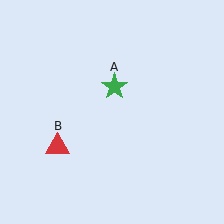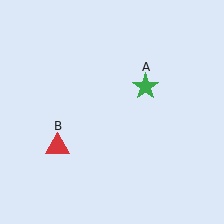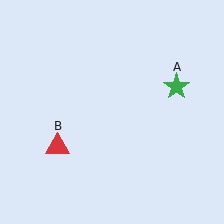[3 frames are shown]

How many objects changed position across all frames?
1 object changed position: green star (object A).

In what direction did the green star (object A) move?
The green star (object A) moved right.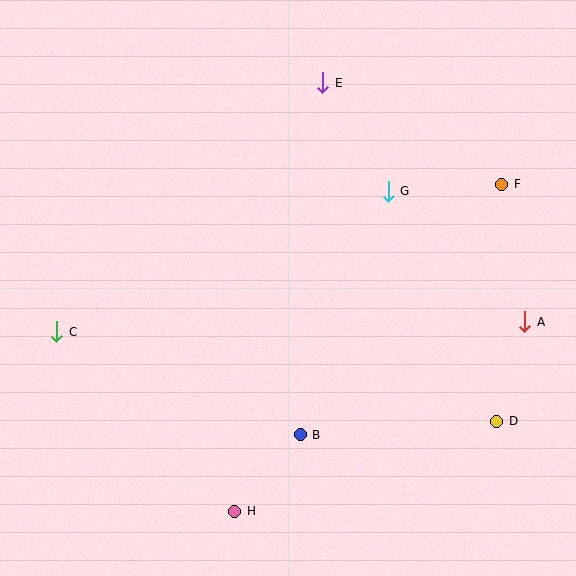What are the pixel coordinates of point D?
Point D is at (497, 421).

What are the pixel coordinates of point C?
Point C is at (57, 332).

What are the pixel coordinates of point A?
Point A is at (525, 321).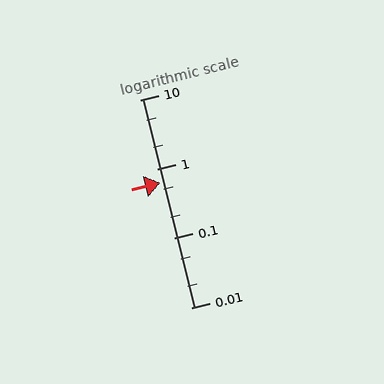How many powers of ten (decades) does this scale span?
The scale spans 3 decades, from 0.01 to 10.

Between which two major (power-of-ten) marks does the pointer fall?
The pointer is between 0.1 and 1.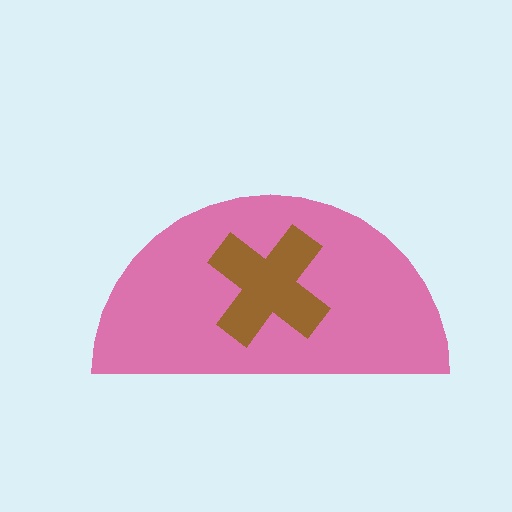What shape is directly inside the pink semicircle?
The brown cross.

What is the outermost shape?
The pink semicircle.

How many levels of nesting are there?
2.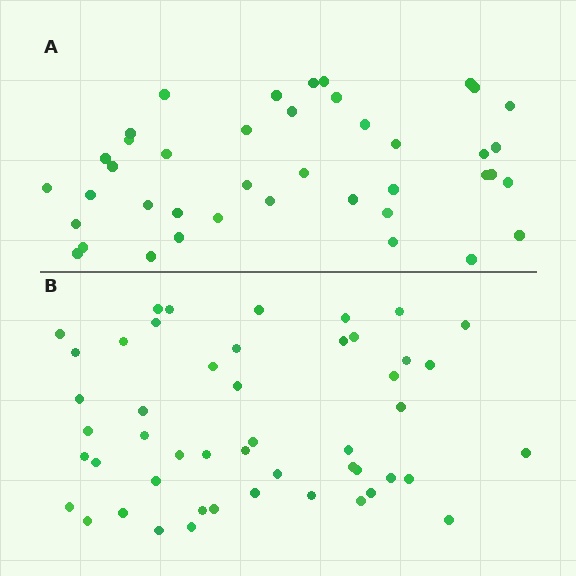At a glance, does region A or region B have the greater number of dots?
Region B (the bottom region) has more dots.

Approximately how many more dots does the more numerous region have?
Region B has roughly 8 or so more dots than region A.